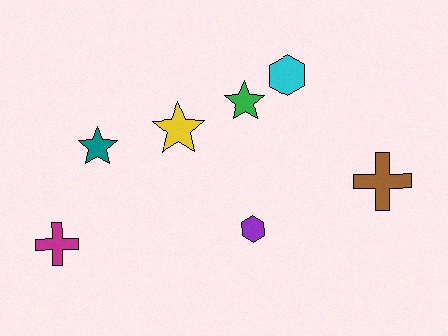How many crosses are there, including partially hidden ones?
There are 2 crosses.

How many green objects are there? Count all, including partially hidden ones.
There is 1 green object.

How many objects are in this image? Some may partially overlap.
There are 7 objects.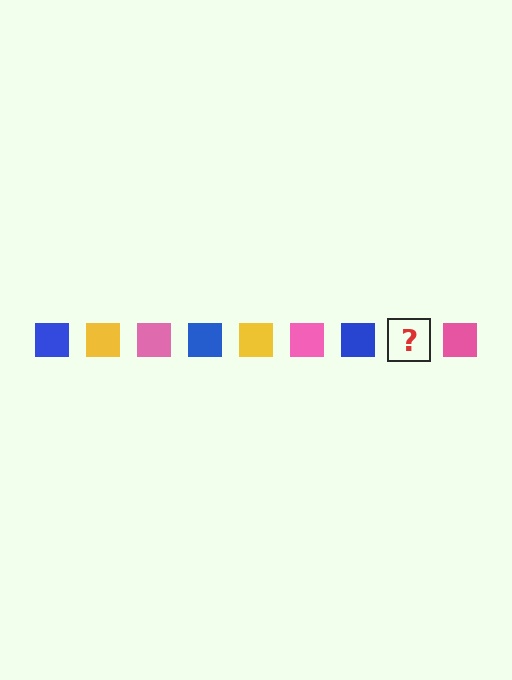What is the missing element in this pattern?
The missing element is a yellow square.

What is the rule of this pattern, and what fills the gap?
The rule is that the pattern cycles through blue, yellow, pink squares. The gap should be filled with a yellow square.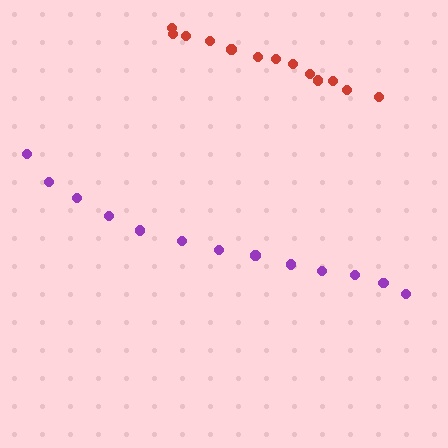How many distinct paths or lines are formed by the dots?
There are 2 distinct paths.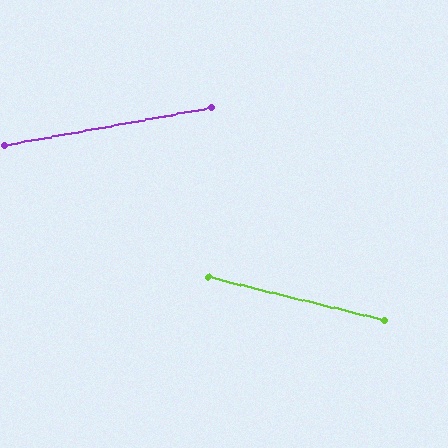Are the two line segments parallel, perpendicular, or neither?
Neither parallel nor perpendicular — they differ by about 24°.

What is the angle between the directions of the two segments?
Approximately 24 degrees.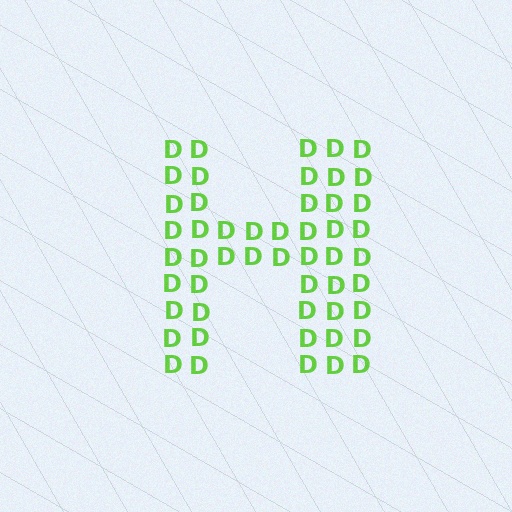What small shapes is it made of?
It is made of small letter D's.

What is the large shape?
The large shape is the letter H.